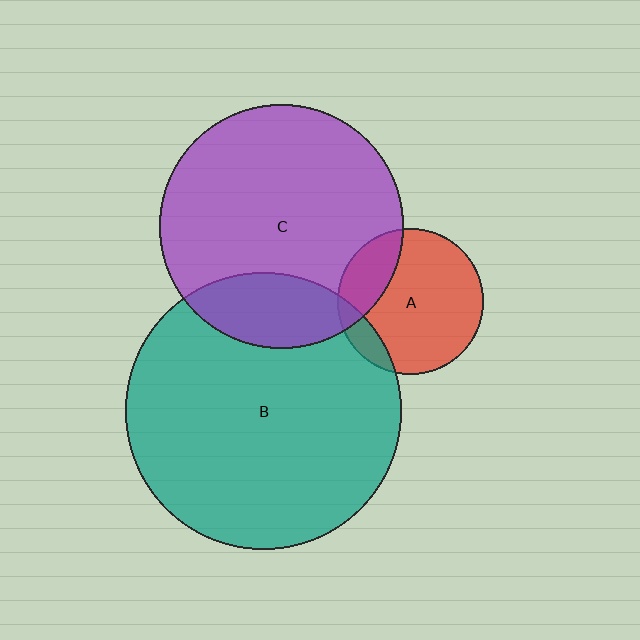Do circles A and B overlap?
Yes.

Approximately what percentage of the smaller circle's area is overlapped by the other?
Approximately 10%.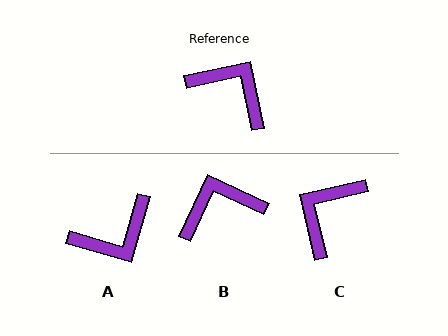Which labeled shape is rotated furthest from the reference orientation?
A, about 118 degrees away.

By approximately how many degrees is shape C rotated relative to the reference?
Approximately 91 degrees counter-clockwise.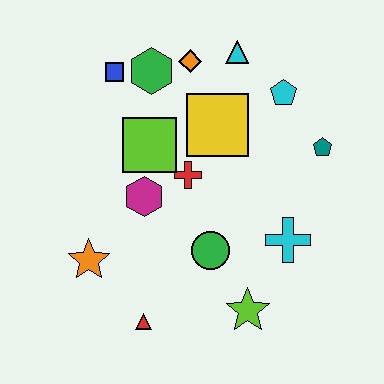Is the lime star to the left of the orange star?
No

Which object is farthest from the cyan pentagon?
The red triangle is farthest from the cyan pentagon.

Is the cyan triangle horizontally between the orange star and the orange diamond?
No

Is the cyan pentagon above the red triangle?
Yes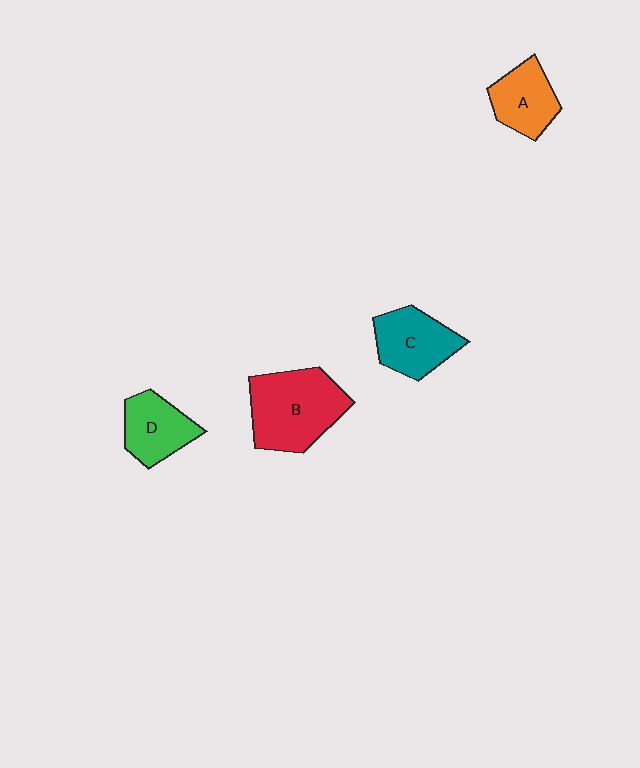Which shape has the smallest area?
Shape A (orange).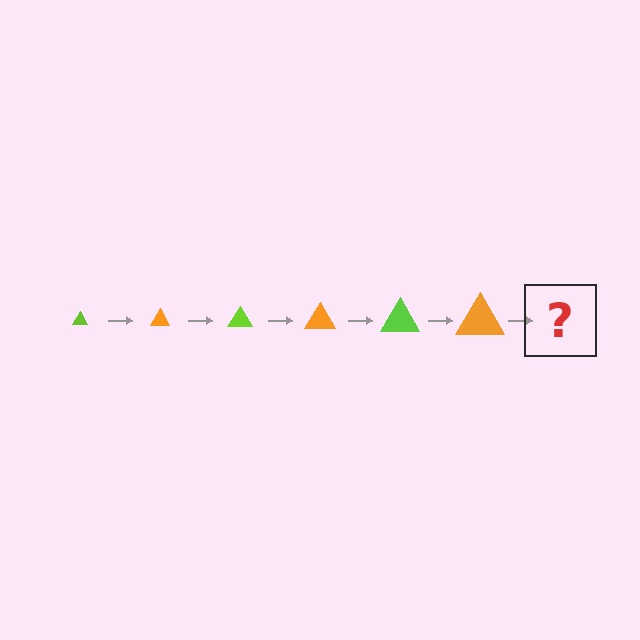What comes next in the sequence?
The next element should be a lime triangle, larger than the previous one.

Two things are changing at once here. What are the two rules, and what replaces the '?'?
The two rules are that the triangle grows larger each step and the color cycles through lime and orange. The '?' should be a lime triangle, larger than the previous one.